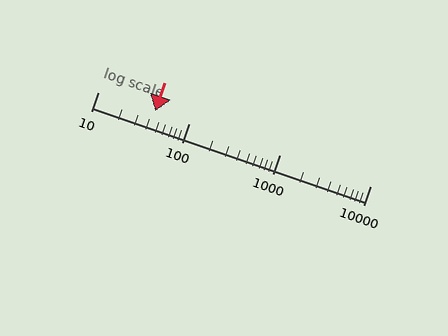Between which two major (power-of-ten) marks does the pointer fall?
The pointer is between 10 and 100.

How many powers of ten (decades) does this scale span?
The scale spans 3 decades, from 10 to 10000.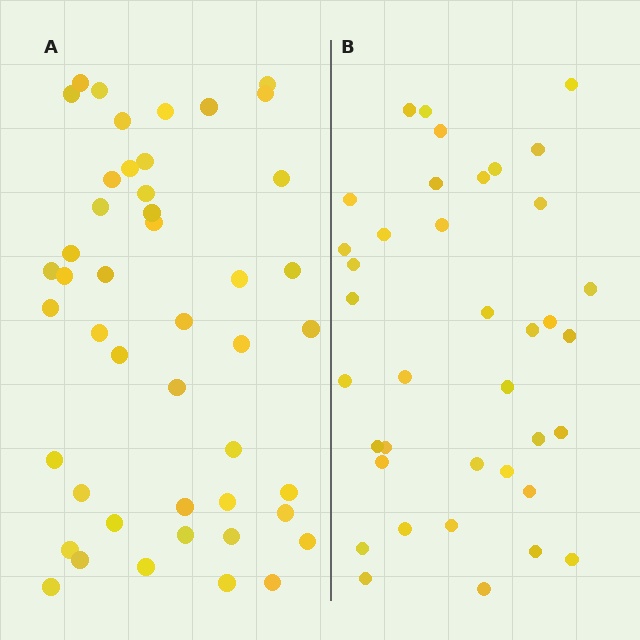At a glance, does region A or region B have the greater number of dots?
Region A (the left region) has more dots.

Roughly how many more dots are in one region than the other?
Region A has roughly 8 or so more dots than region B.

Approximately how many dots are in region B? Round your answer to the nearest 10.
About 40 dots. (The exact count is 38, which rounds to 40.)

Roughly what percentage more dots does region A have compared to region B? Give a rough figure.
About 20% more.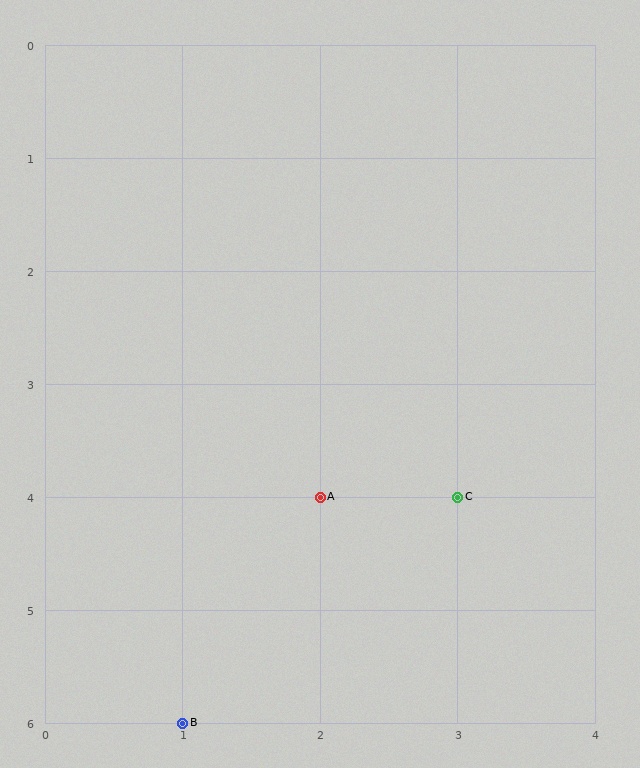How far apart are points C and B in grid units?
Points C and B are 2 columns and 2 rows apart (about 2.8 grid units diagonally).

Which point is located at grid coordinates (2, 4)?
Point A is at (2, 4).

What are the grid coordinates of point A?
Point A is at grid coordinates (2, 4).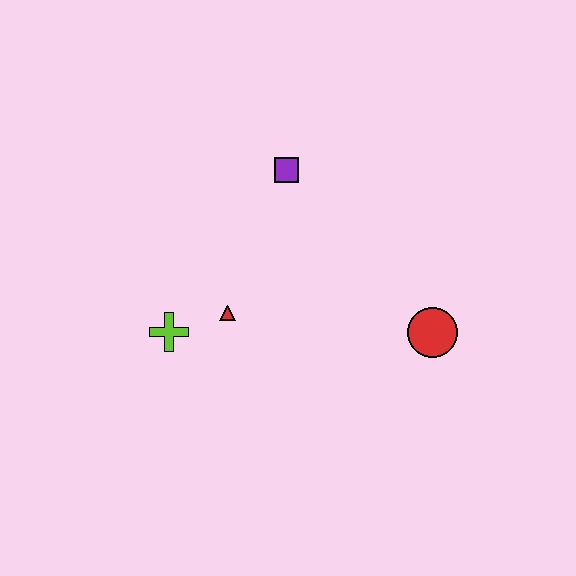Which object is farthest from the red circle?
The lime cross is farthest from the red circle.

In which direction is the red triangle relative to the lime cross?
The red triangle is to the right of the lime cross.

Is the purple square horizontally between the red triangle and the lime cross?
No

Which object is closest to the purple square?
The red triangle is closest to the purple square.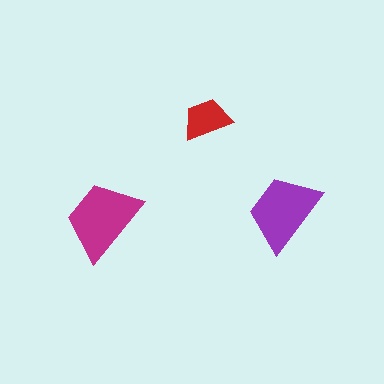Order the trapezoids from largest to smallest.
the magenta one, the purple one, the red one.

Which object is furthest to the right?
The purple trapezoid is rightmost.